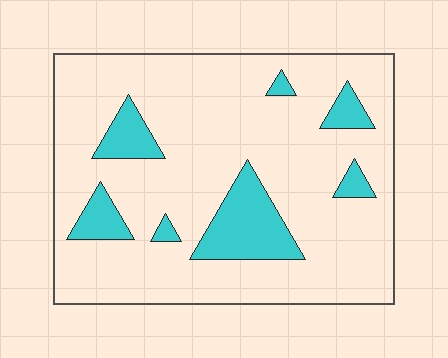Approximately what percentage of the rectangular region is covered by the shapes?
Approximately 15%.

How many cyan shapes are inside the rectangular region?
7.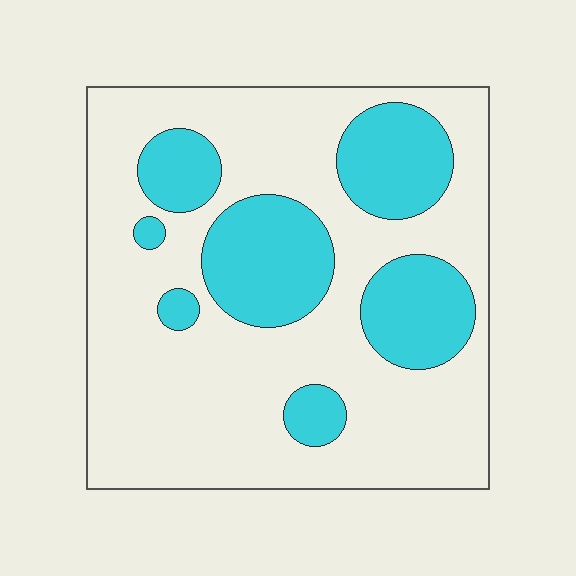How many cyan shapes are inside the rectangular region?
7.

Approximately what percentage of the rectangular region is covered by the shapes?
Approximately 30%.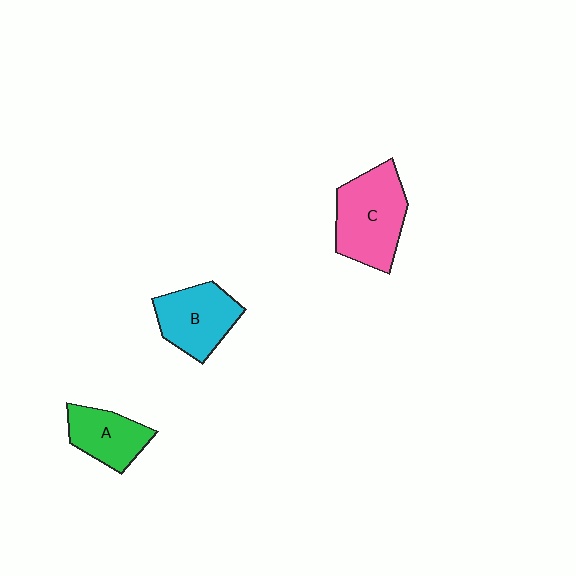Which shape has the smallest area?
Shape A (green).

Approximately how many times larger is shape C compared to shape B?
Approximately 1.3 times.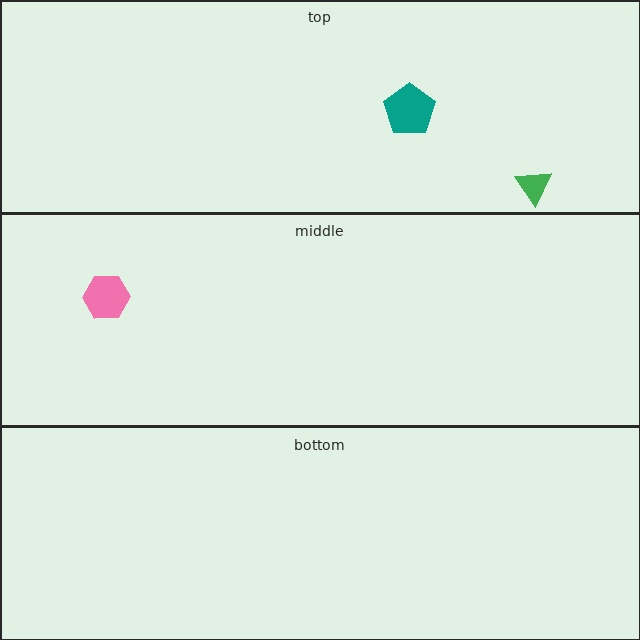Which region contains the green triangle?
The top region.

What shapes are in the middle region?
The pink hexagon.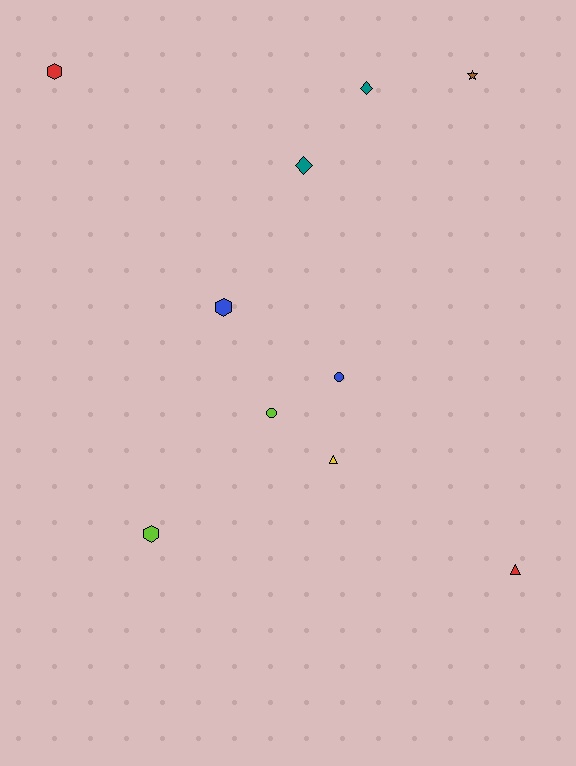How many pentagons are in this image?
There are no pentagons.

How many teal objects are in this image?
There are 2 teal objects.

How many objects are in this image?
There are 10 objects.